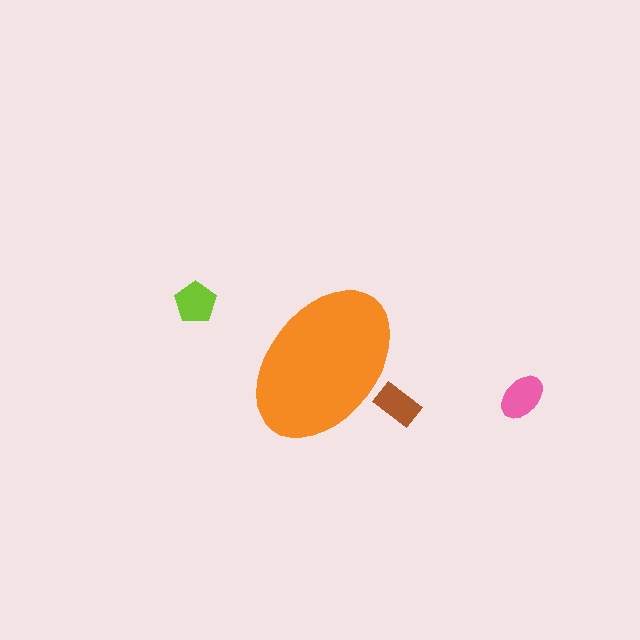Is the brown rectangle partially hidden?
Yes, the brown rectangle is partially hidden behind the orange ellipse.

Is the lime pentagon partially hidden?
No, the lime pentagon is fully visible.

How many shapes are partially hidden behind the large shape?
1 shape is partially hidden.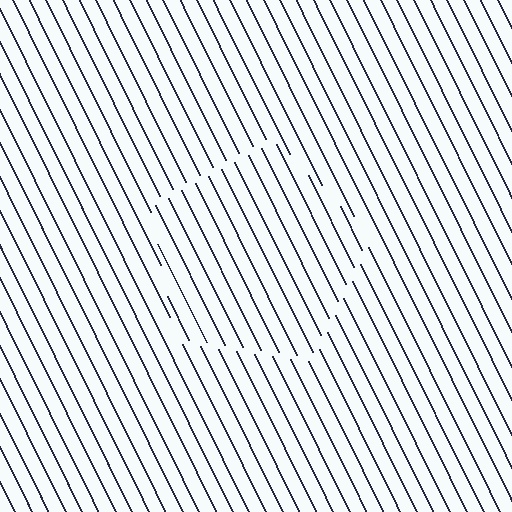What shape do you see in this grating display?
An illusory pentagon. The interior of the shape contains the same grating, shifted by half a period — the contour is defined by the phase discontinuity where line-ends from the inner and outer gratings abut.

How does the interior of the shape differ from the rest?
The interior of the shape contains the same grating, shifted by half a period — the contour is defined by the phase discontinuity where line-ends from the inner and outer gratings abut.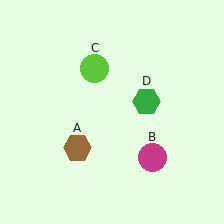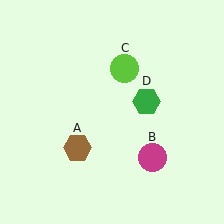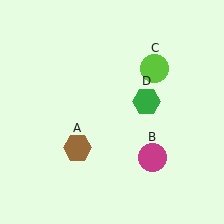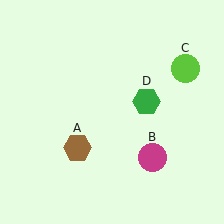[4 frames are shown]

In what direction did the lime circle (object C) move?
The lime circle (object C) moved right.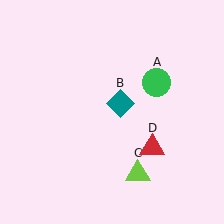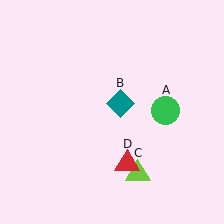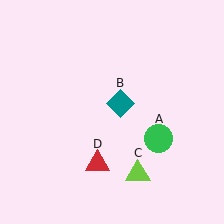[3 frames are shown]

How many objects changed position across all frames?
2 objects changed position: green circle (object A), red triangle (object D).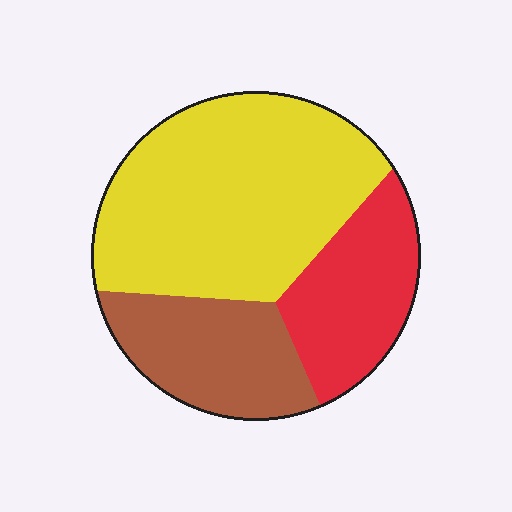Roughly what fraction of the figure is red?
Red takes up about one quarter (1/4) of the figure.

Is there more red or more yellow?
Yellow.